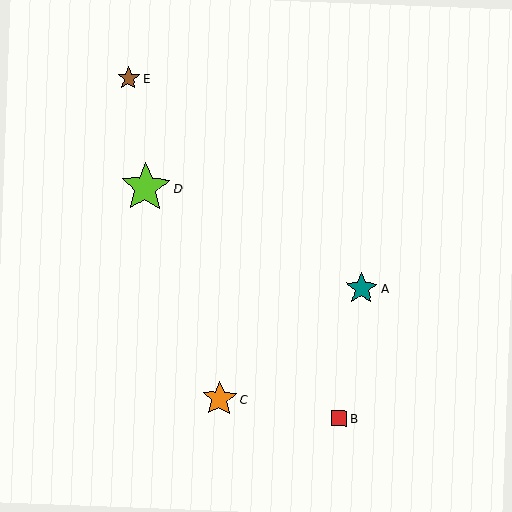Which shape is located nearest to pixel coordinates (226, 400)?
The orange star (labeled C) at (219, 399) is nearest to that location.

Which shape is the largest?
The lime star (labeled D) is the largest.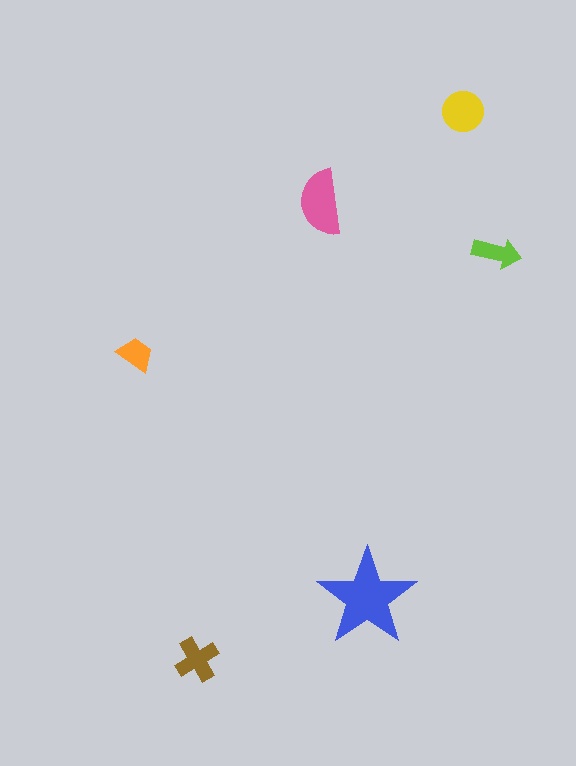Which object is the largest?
The blue star.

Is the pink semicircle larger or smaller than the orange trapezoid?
Larger.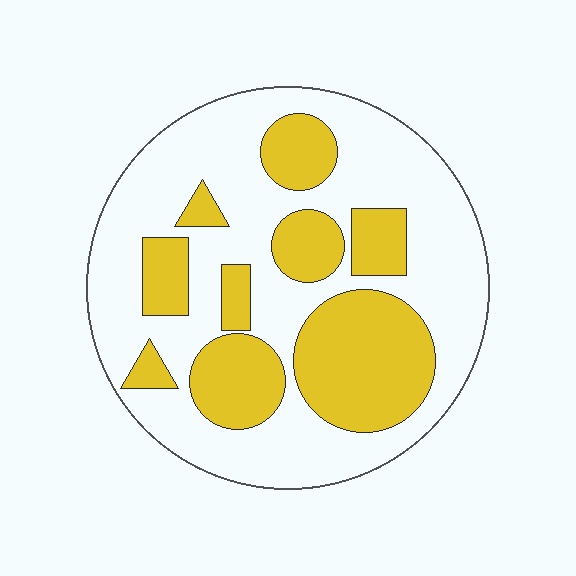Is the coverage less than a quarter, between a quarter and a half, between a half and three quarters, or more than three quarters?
Between a quarter and a half.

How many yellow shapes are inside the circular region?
9.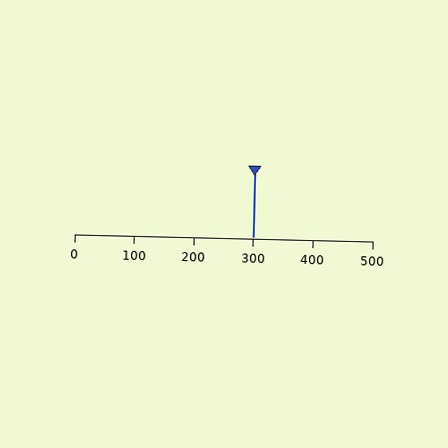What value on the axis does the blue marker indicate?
The marker indicates approximately 300.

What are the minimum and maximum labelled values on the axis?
The axis runs from 0 to 500.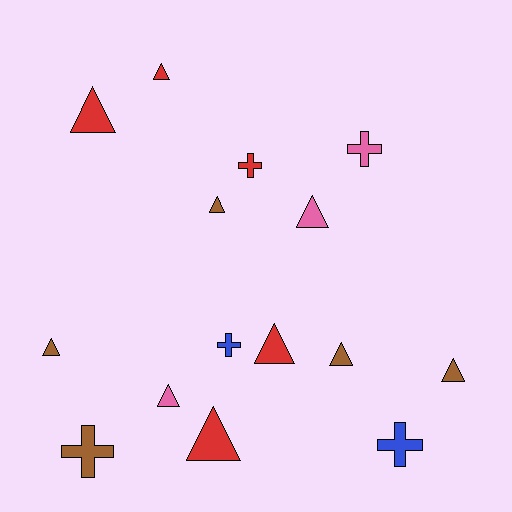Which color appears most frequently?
Brown, with 5 objects.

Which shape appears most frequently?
Triangle, with 10 objects.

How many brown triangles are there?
There are 4 brown triangles.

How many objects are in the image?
There are 15 objects.